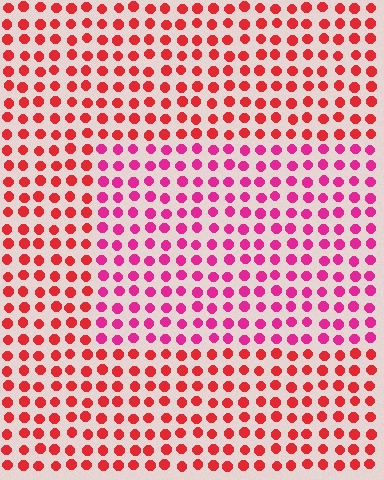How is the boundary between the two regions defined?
The boundary is defined purely by a slight shift in hue (about 33 degrees). Spacing, size, and orientation are identical on both sides.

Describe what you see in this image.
The image is filled with small red elements in a uniform arrangement. A rectangle-shaped region is visible where the elements are tinted to a slightly different hue, forming a subtle color boundary.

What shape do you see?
I see a rectangle.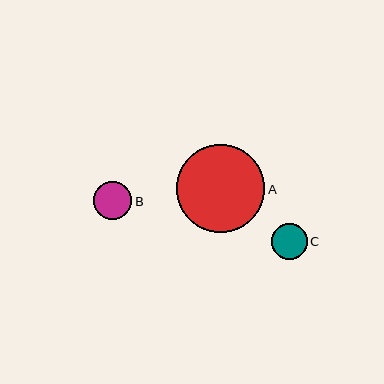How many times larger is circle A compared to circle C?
Circle A is approximately 2.4 times the size of circle C.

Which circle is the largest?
Circle A is the largest with a size of approximately 88 pixels.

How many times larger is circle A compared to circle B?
Circle A is approximately 2.3 times the size of circle B.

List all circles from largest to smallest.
From largest to smallest: A, B, C.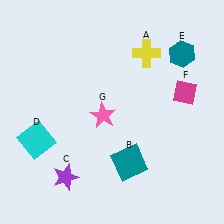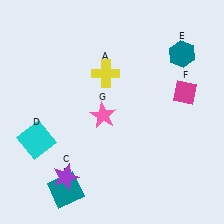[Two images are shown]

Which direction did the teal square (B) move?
The teal square (B) moved left.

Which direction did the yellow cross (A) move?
The yellow cross (A) moved left.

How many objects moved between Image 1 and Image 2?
2 objects moved between the two images.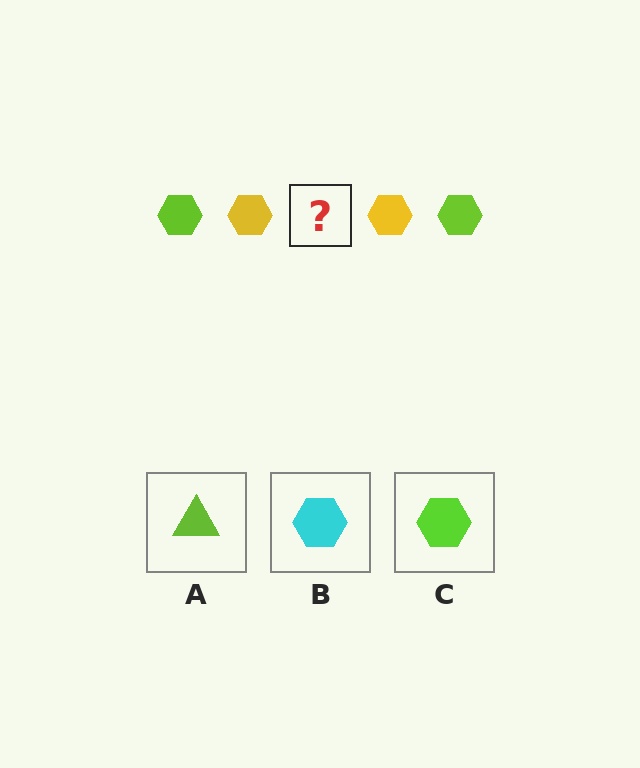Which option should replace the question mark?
Option C.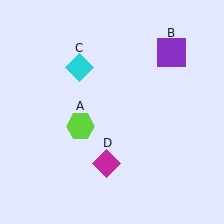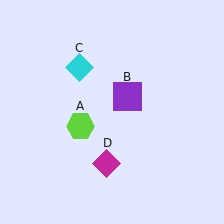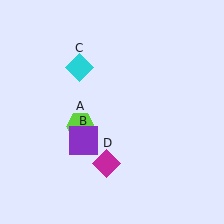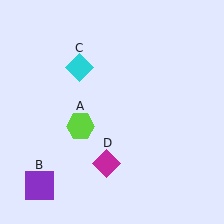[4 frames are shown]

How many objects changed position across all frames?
1 object changed position: purple square (object B).